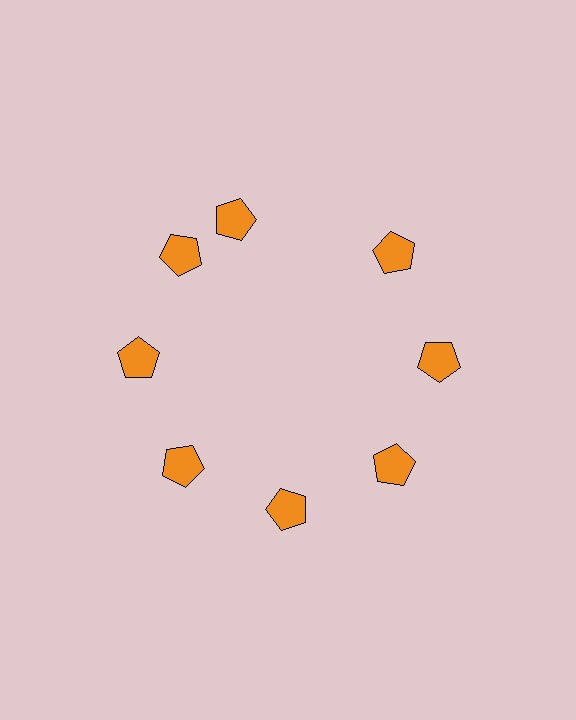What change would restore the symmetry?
The symmetry would be restored by rotating it back into even spacing with its neighbors so that all 8 pentagons sit at equal angles and equal distance from the center.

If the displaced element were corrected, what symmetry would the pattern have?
It would have 8-fold rotational symmetry — the pattern would map onto itself every 45 degrees.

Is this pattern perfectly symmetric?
No. The 8 orange pentagons are arranged in a ring, but one element near the 12 o'clock position is rotated out of alignment along the ring, breaking the 8-fold rotational symmetry.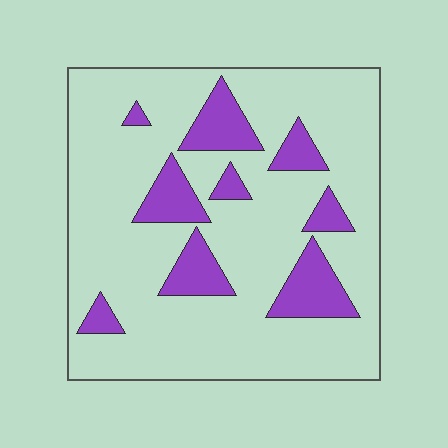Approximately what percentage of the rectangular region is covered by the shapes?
Approximately 20%.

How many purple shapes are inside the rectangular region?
9.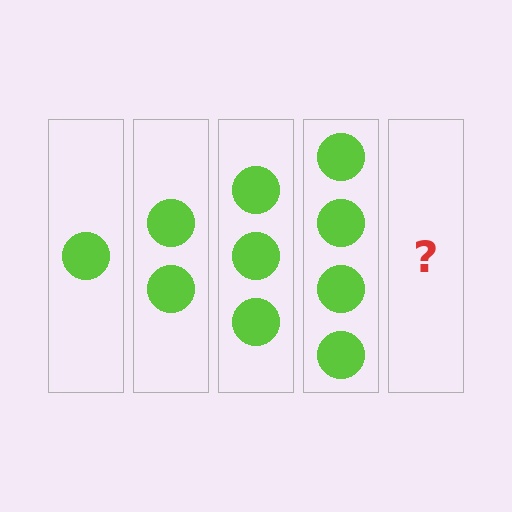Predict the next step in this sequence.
The next step is 5 circles.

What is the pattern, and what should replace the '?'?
The pattern is that each step adds one more circle. The '?' should be 5 circles.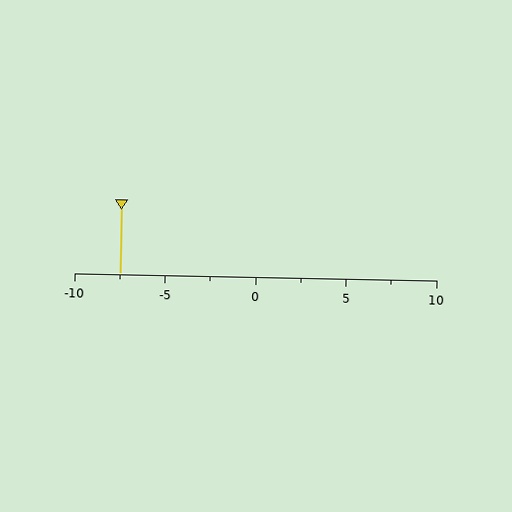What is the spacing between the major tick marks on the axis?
The major ticks are spaced 5 apart.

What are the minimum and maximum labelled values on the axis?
The axis runs from -10 to 10.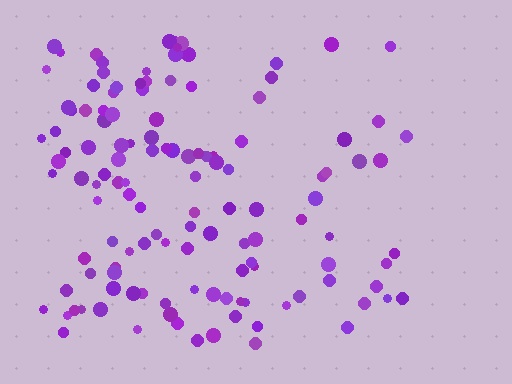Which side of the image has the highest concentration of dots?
The left.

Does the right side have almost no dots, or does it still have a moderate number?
Still a moderate number, just noticeably fewer than the left.